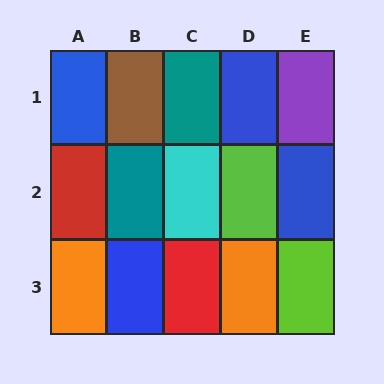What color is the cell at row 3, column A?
Orange.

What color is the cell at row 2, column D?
Lime.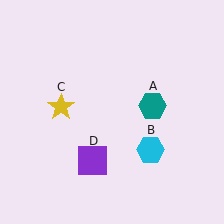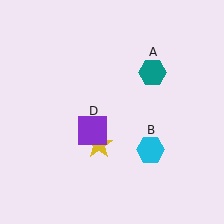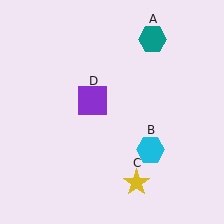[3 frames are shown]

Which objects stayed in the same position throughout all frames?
Cyan hexagon (object B) remained stationary.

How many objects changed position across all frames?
3 objects changed position: teal hexagon (object A), yellow star (object C), purple square (object D).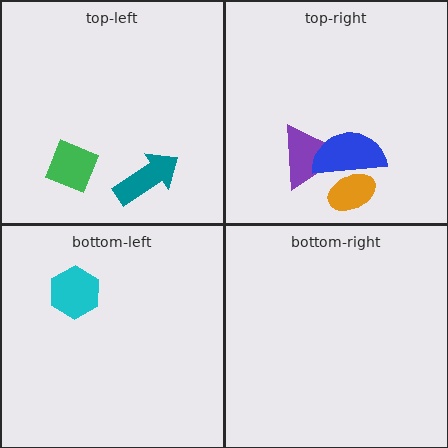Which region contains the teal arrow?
The top-left region.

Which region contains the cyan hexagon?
The bottom-left region.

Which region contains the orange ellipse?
The top-right region.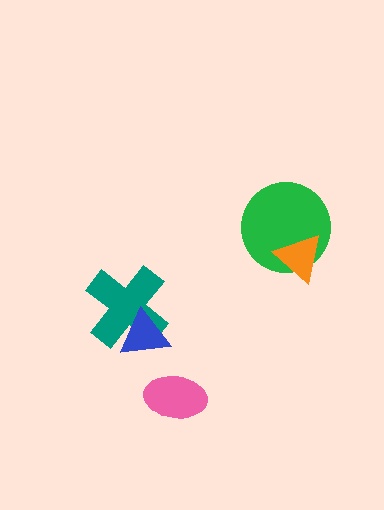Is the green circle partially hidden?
Yes, it is partially covered by another shape.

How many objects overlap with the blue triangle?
1 object overlaps with the blue triangle.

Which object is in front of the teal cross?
The blue triangle is in front of the teal cross.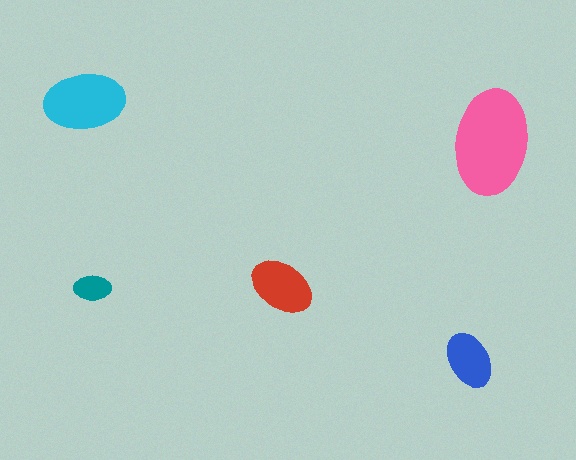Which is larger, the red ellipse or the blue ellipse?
The red one.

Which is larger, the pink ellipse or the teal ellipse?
The pink one.